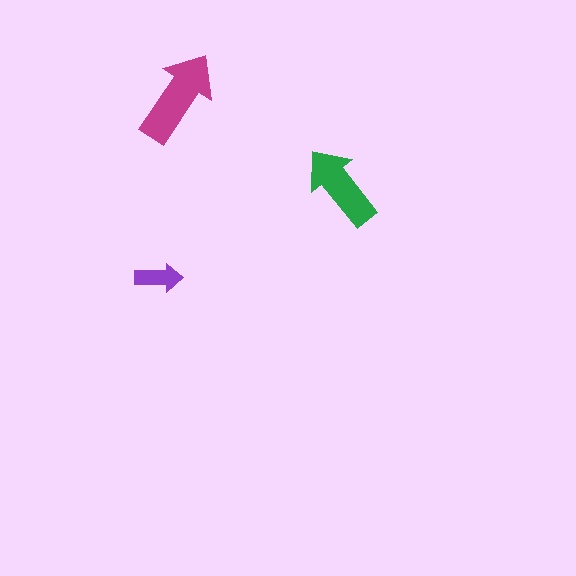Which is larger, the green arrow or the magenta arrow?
The magenta one.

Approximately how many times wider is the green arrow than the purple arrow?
About 2 times wider.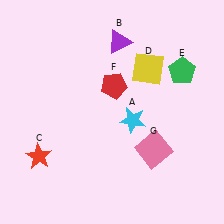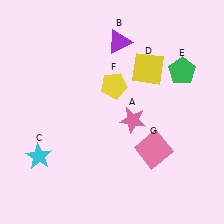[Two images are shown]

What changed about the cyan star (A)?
In Image 1, A is cyan. In Image 2, it changed to pink.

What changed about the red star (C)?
In Image 1, C is red. In Image 2, it changed to cyan.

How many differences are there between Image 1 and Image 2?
There are 3 differences between the two images.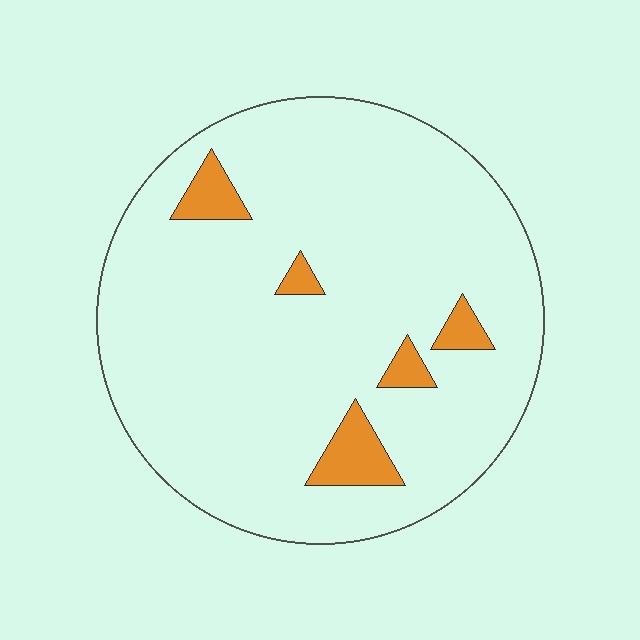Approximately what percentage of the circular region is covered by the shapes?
Approximately 10%.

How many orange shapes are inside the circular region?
5.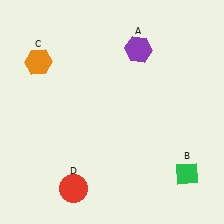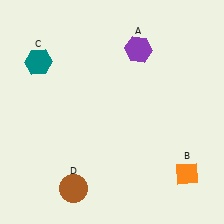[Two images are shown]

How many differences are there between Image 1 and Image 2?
There are 3 differences between the two images.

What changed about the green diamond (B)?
In Image 1, B is green. In Image 2, it changed to orange.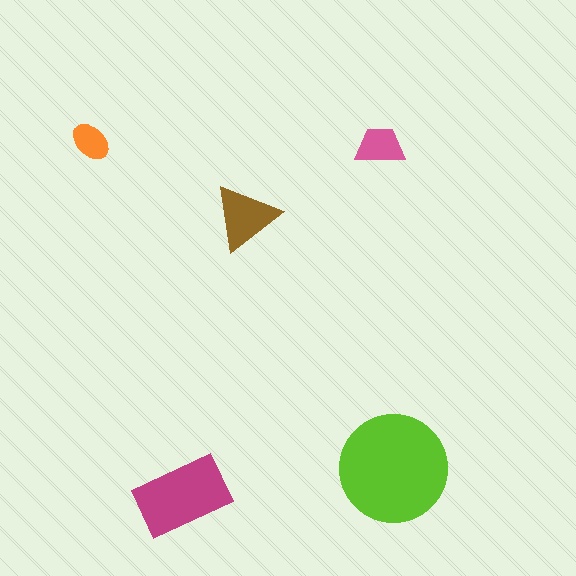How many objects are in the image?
There are 5 objects in the image.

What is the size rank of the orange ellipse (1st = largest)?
5th.